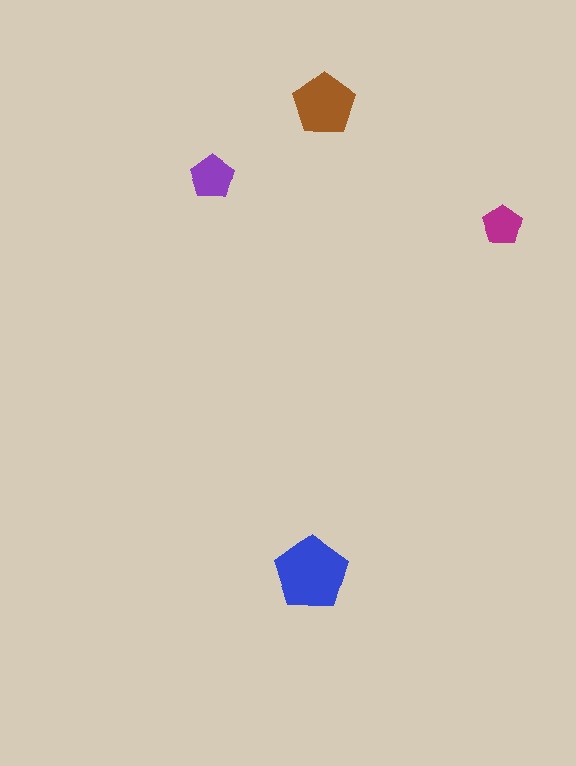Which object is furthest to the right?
The magenta pentagon is rightmost.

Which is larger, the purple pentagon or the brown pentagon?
The brown one.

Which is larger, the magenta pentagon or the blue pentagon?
The blue one.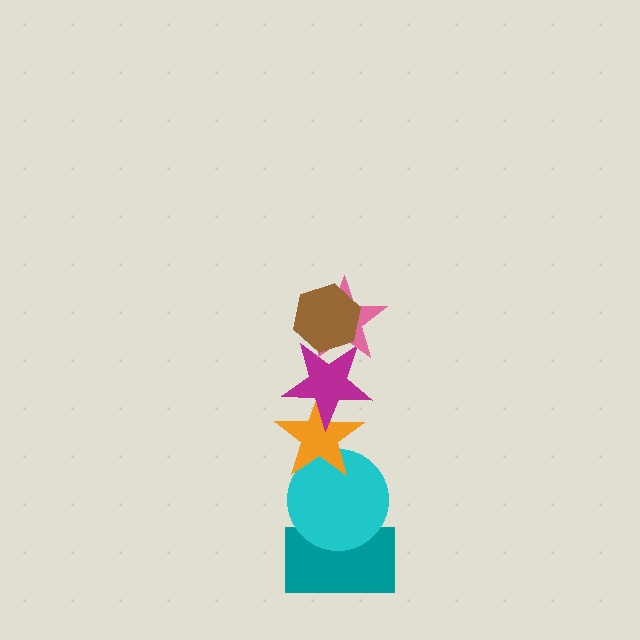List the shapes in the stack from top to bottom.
From top to bottom: the brown hexagon, the pink star, the magenta star, the orange star, the cyan circle, the teal rectangle.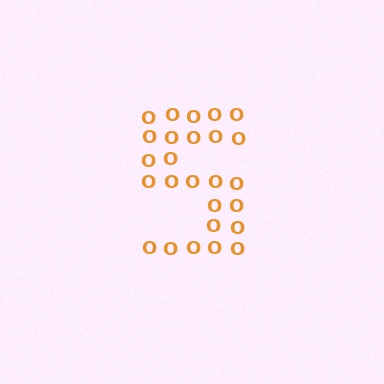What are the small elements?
The small elements are letter O's.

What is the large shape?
The large shape is the digit 5.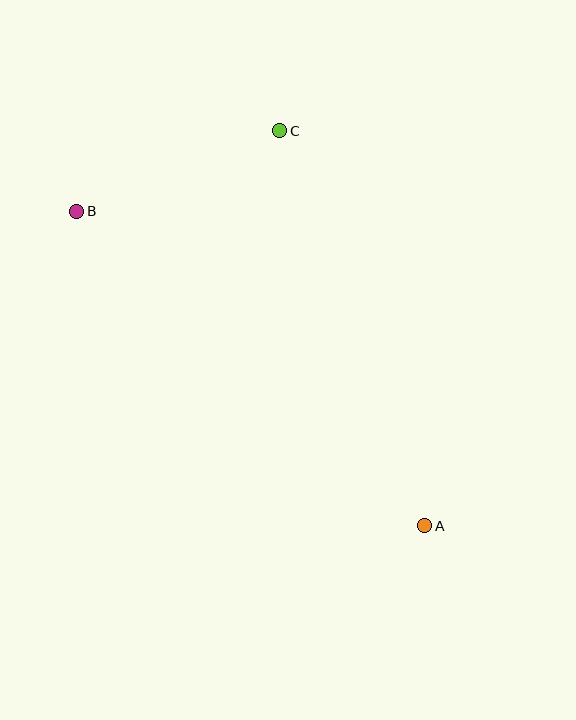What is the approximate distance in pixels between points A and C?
The distance between A and C is approximately 420 pixels.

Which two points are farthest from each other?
Points A and B are farthest from each other.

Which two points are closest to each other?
Points B and C are closest to each other.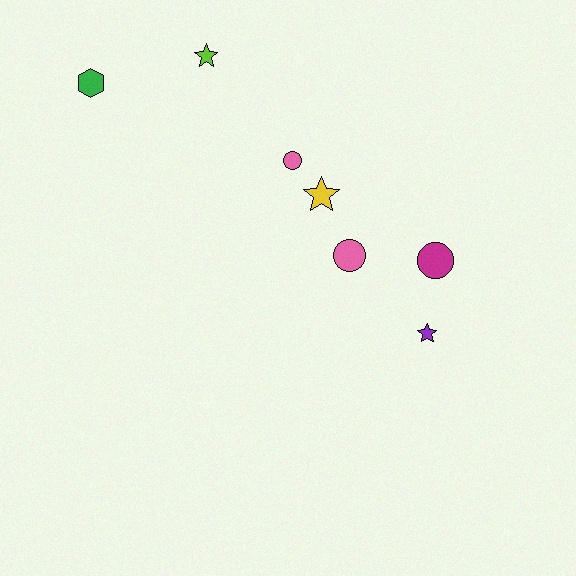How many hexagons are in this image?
There is 1 hexagon.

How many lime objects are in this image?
There is 1 lime object.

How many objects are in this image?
There are 7 objects.